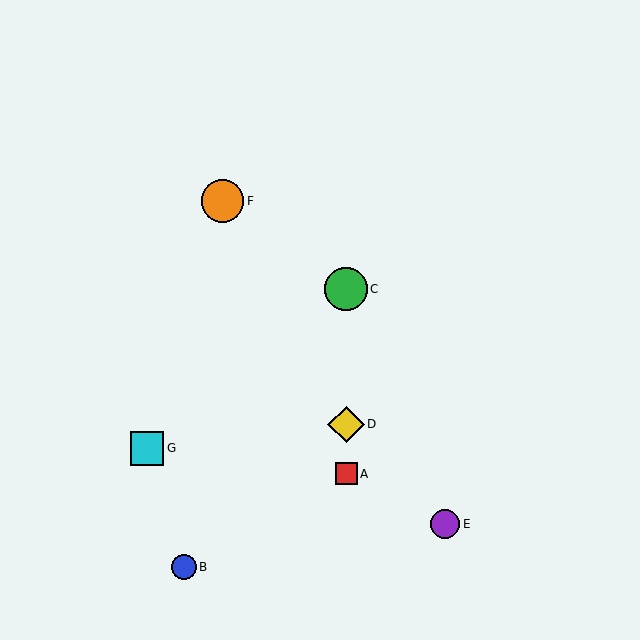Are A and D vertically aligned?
Yes, both are at x≈346.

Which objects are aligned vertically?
Objects A, C, D are aligned vertically.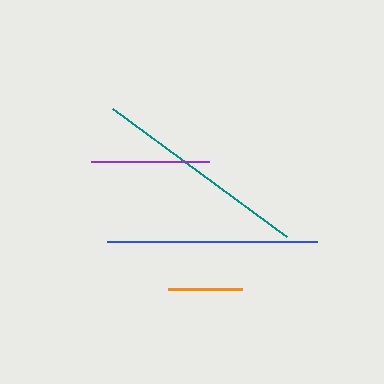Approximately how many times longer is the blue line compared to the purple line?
The blue line is approximately 1.8 times the length of the purple line.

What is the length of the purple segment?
The purple segment is approximately 118 pixels long.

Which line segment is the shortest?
The orange line is the shortest at approximately 74 pixels.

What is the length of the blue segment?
The blue segment is approximately 210 pixels long.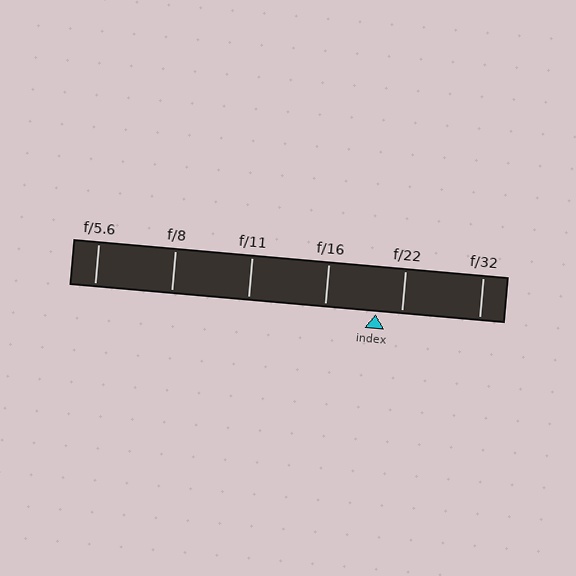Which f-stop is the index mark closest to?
The index mark is closest to f/22.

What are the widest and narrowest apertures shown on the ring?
The widest aperture shown is f/5.6 and the narrowest is f/32.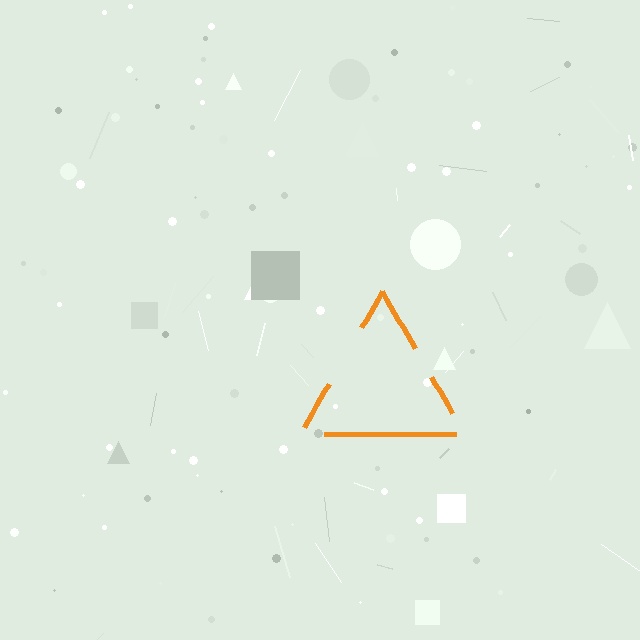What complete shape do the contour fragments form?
The contour fragments form a triangle.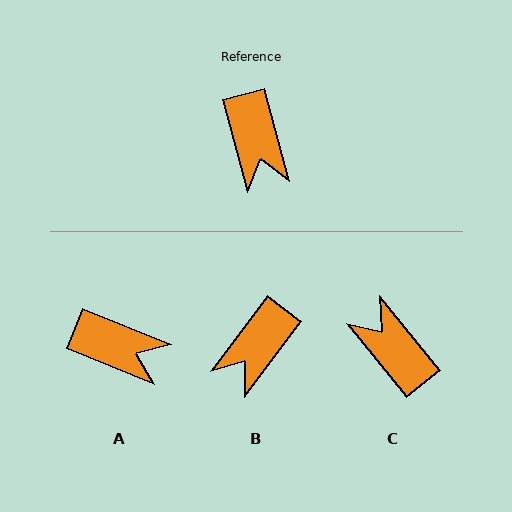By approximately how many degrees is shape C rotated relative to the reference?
Approximately 156 degrees clockwise.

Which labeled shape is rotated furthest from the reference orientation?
C, about 156 degrees away.